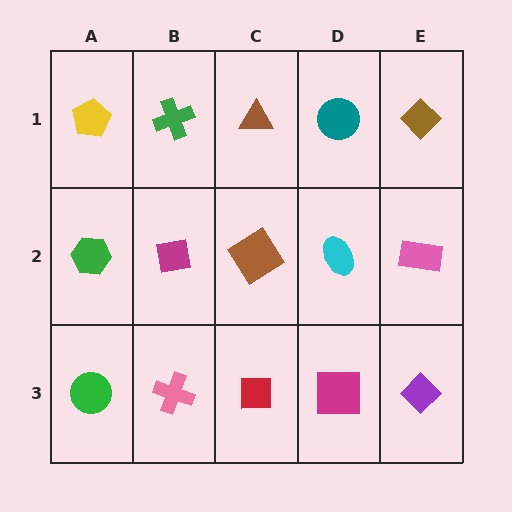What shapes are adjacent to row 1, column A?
A green hexagon (row 2, column A), a green cross (row 1, column B).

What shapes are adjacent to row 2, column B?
A green cross (row 1, column B), a pink cross (row 3, column B), a green hexagon (row 2, column A), a brown diamond (row 2, column C).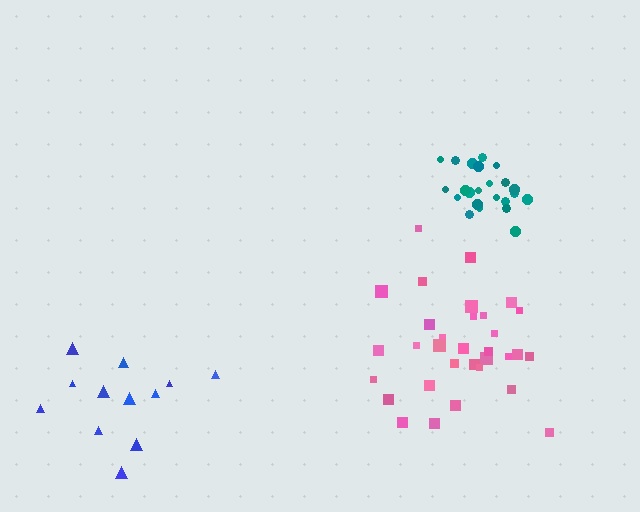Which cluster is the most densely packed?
Teal.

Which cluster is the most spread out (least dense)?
Blue.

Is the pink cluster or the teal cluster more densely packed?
Teal.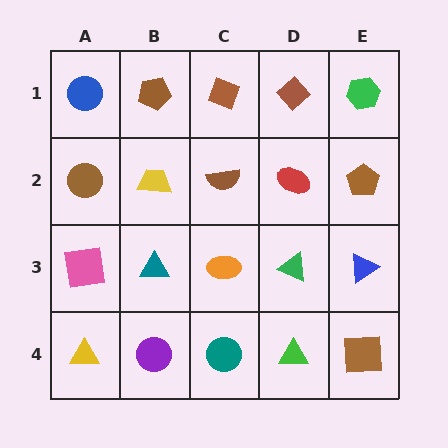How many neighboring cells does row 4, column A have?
2.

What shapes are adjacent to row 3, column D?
A red ellipse (row 2, column D), a green triangle (row 4, column D), an orange ellipse (row 3, column C), a blue triangle (row 3, column E).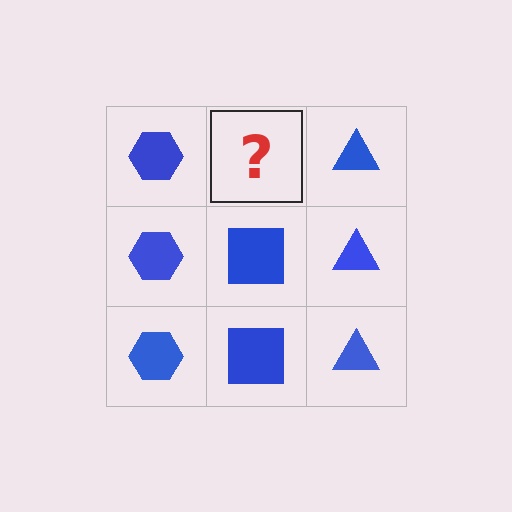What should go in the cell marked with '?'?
The missing cell should contain a blue square.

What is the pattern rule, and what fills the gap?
The rule is that each column has a consistent shape. The gap should be filled with a blue square.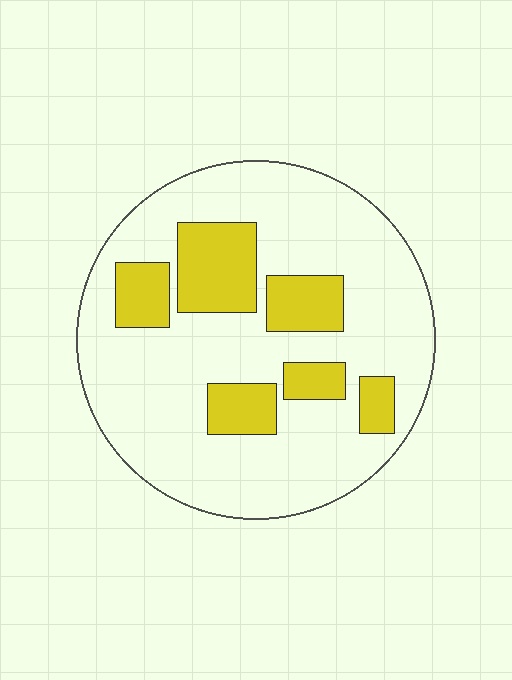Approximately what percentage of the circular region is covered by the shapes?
Approximately 25%.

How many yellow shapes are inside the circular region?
6.